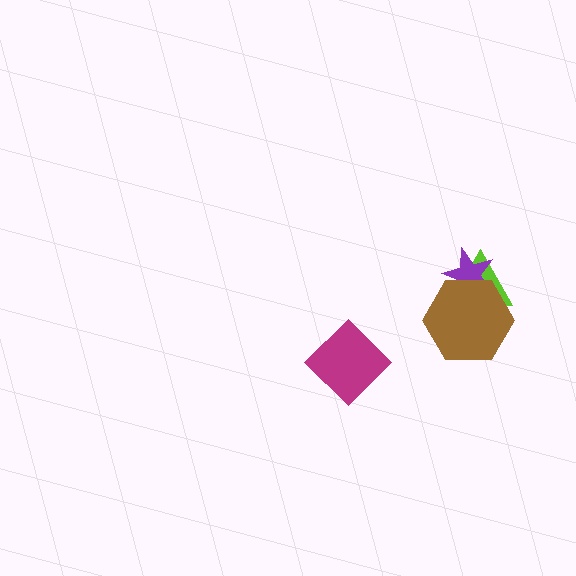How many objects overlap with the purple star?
2 objects overlap with the purple star.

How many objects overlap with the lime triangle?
2 objects overlap with the lime triangle.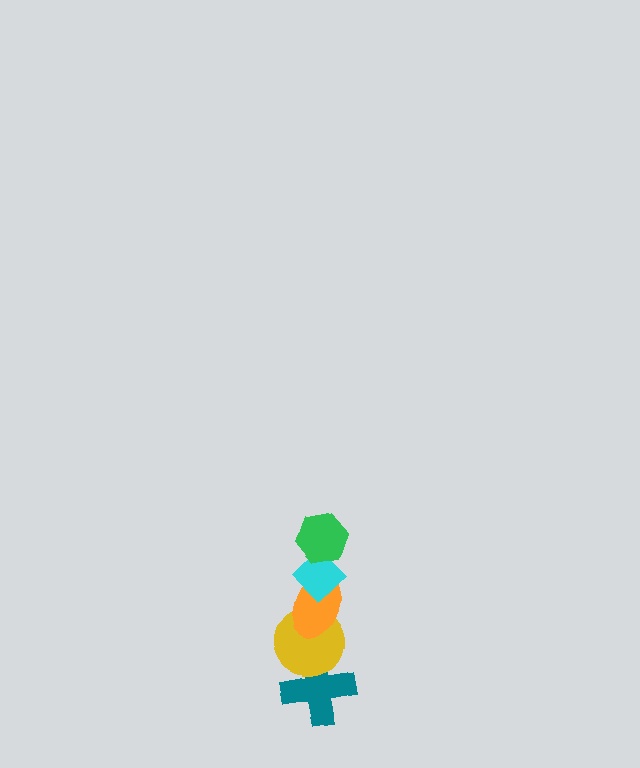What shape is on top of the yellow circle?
The orange ellipse is on top of the yellow circle.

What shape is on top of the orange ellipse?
The cyan diamond is on top of the orange ellipse.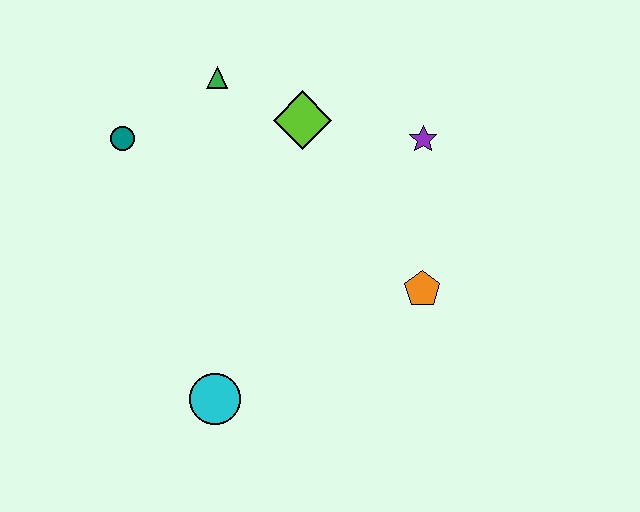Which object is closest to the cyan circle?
The orange pentagon is closest to the cyan circle.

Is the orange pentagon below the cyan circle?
No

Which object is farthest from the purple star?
The cyan circle is farthest from the purple star.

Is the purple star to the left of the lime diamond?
No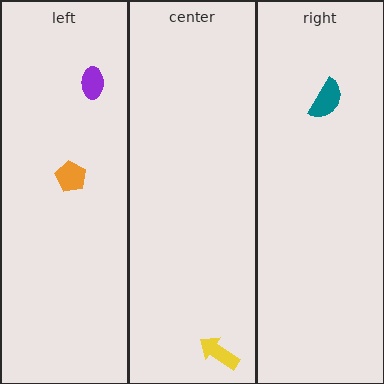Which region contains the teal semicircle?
The right region.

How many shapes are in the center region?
1.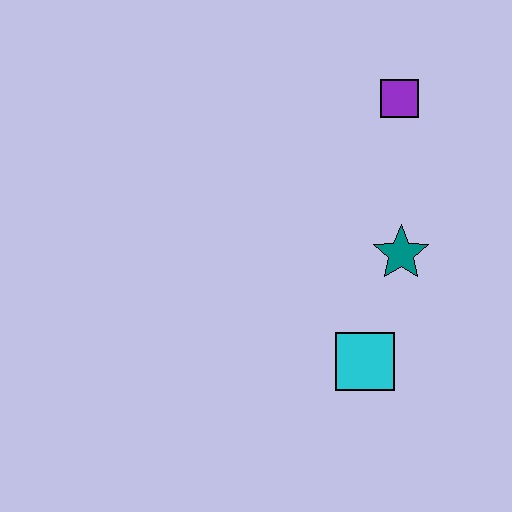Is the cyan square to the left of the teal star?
Yes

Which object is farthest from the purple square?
The cyan square is farthest from the purple square.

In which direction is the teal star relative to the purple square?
The teal star is below the purple square.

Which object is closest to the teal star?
The cyan square is closest to the teal star.